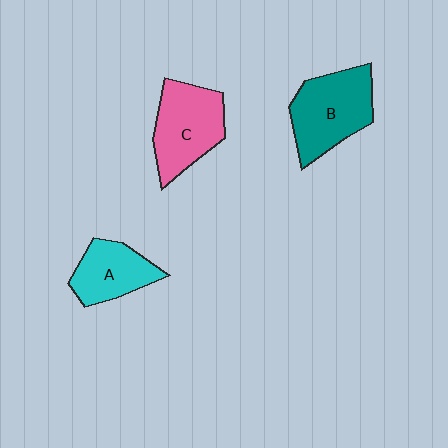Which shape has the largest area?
Shape B (teal).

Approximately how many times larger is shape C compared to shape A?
Approximately 1.3 times.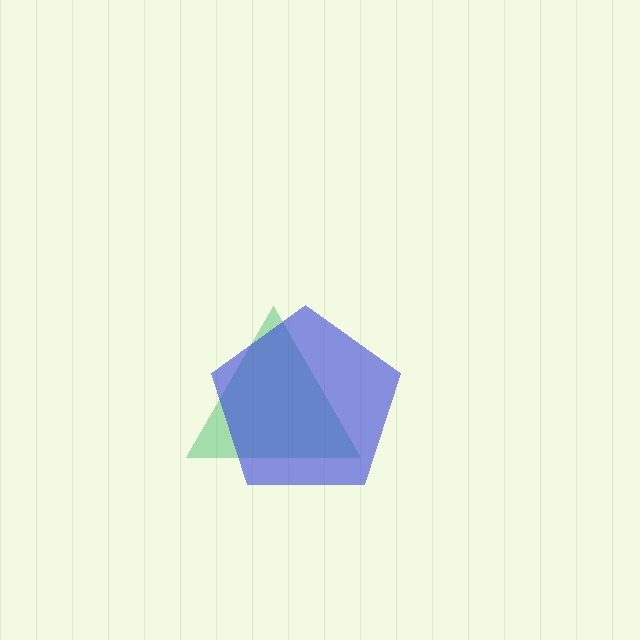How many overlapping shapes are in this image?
There are 2 overlapping shapes in the image.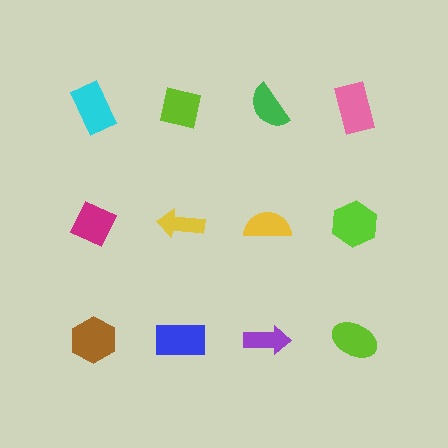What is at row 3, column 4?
A lime ellipse.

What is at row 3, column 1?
A brown hexagon.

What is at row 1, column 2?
A lime square.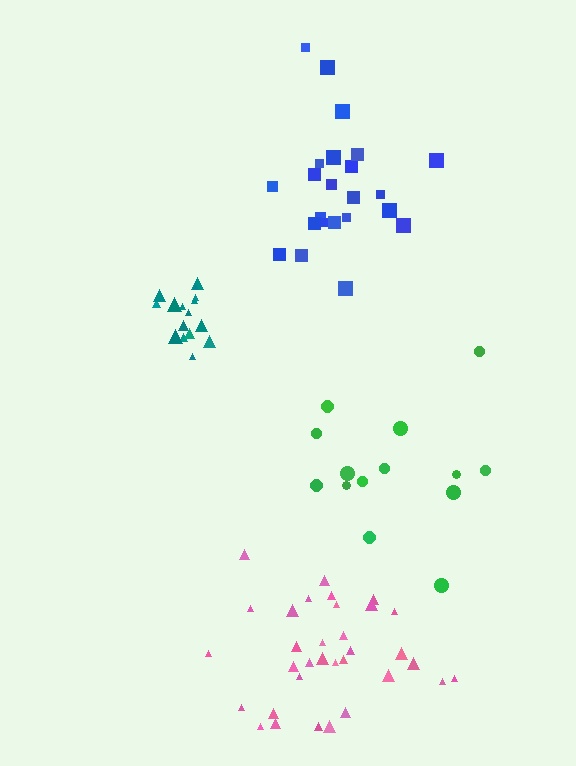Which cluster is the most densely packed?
Teal.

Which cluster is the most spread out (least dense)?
Green.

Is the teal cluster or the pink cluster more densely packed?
Teal.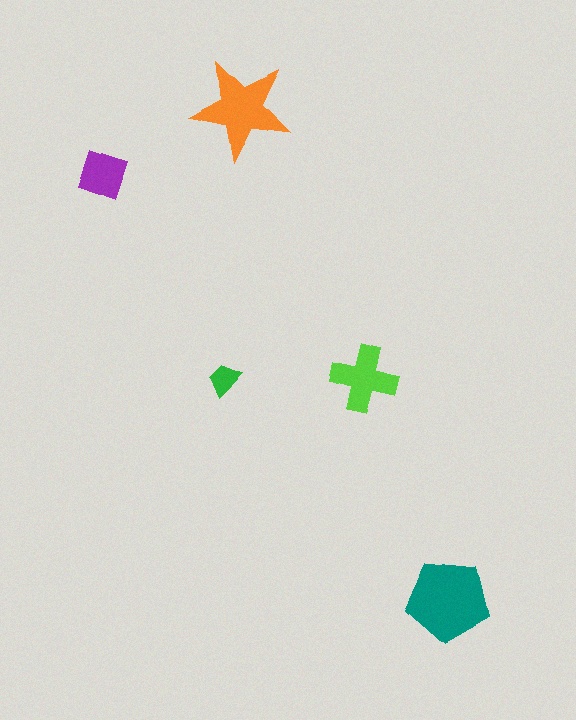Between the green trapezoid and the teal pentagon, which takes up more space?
The teal pentagon.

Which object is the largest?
The teal pentagon.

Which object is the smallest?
The green trapezoid.